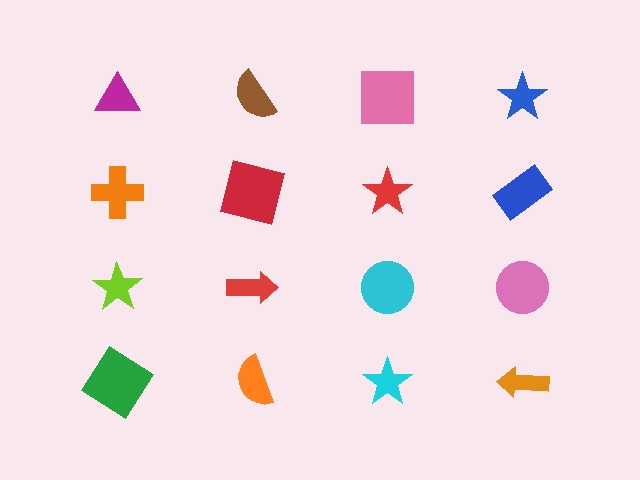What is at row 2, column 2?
A red square.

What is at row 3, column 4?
A pink circle.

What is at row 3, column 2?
A red arrow.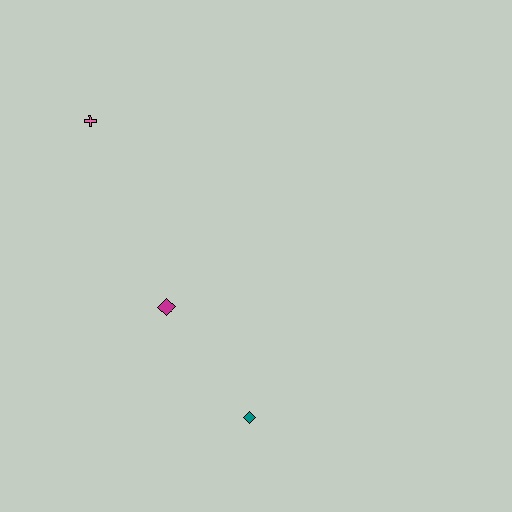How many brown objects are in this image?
There are no brown objects.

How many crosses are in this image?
There is 1 cross.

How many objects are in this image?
There are 3 objects.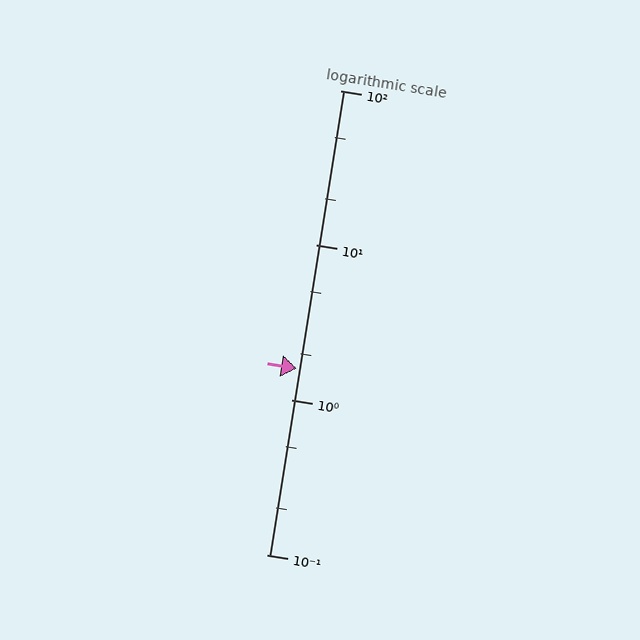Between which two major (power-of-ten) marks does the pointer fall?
The pointer is between 1 and 10.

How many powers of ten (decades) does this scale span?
The scale spans 3 decades, from 0.1 to 100.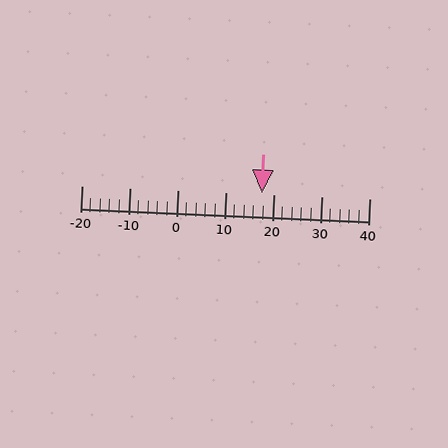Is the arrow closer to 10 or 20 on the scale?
The arrow is closer to 20.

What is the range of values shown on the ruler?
The ruler shows values from -20 to 40.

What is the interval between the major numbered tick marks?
The major tick marks are spaced 10 units apart.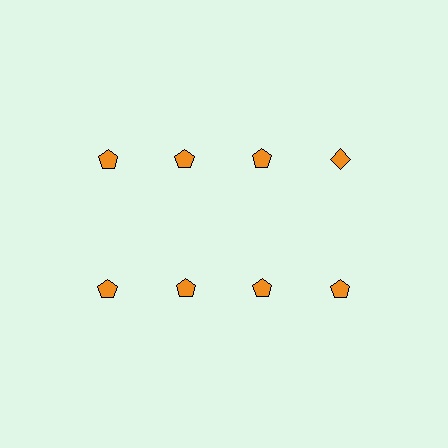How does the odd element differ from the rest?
It has a different shape: diamond instead of pentagon.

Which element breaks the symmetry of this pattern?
The orange diamond in the top row, second from right column breaks the symmetry. All other shapes are orange pentagons.